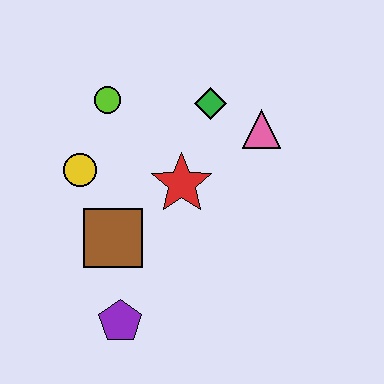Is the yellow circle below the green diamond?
Yes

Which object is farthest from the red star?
The purple pentagon is farthest from the red star.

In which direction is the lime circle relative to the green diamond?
The lime circle is to the left of the green diamond.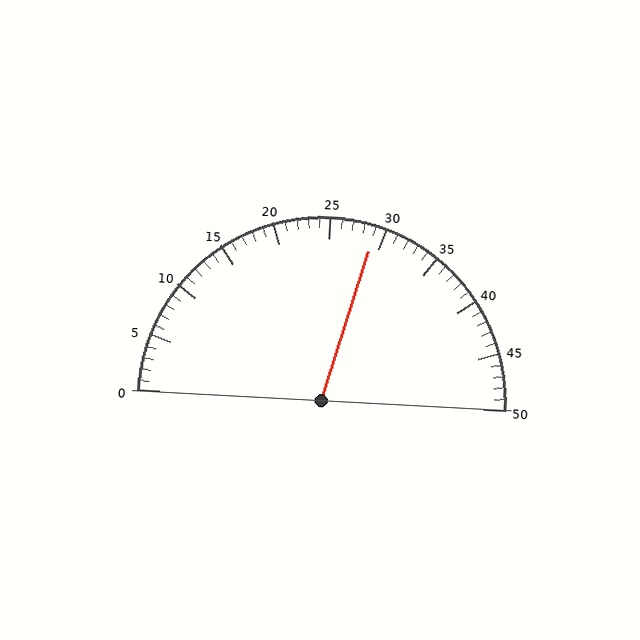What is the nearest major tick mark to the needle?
The nearest major tick mark is 30.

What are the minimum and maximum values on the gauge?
The gauge ranges from 0 to 50.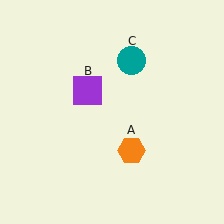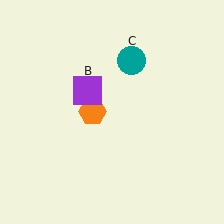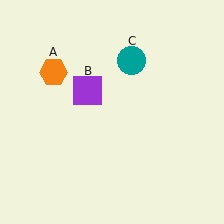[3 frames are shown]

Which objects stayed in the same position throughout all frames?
Purple square (object B) and teal circle (object C) remained stationary.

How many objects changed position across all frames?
1 object changed position: orange hexagon (object A).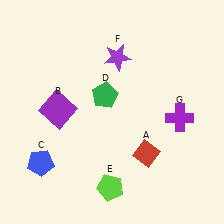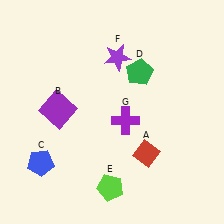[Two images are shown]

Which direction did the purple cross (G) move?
The purple cross (G) moved left.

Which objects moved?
The objects that moved are: the green pentagon (D), the purple cross (G).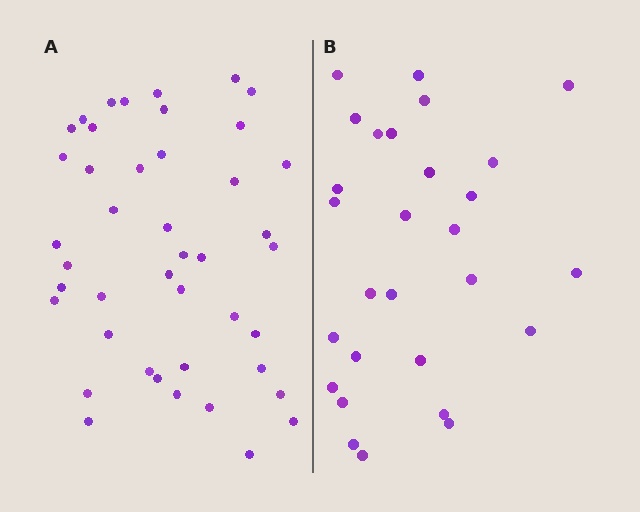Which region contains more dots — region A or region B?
Region A (the left region) has more dots.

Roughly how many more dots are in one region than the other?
Region A has approximately 15 more dots than region B.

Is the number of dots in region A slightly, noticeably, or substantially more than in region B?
Region A has substantially more. The ratio is roughly 1.5 to 1.